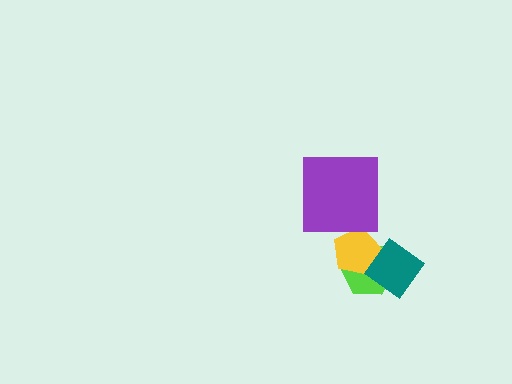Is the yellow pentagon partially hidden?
Yes, it is partially covered by another shape.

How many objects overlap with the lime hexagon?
2 objects overlap with the lime hexagon.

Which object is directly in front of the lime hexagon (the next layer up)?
The yellow pentagon is directly in front of the lime hexagon.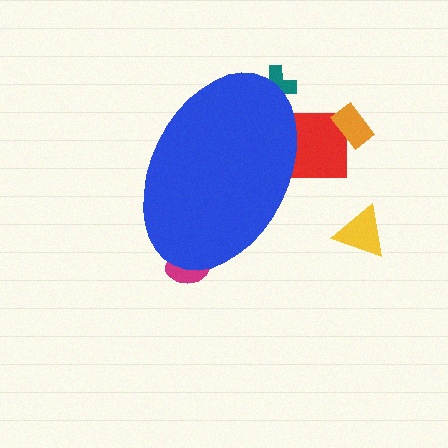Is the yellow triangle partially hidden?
No, the yellow triangle is fully visible.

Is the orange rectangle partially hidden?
No, the orange rectangle is fully visible.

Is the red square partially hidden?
Yes, the red square is partially hidden behind the blue ellipse.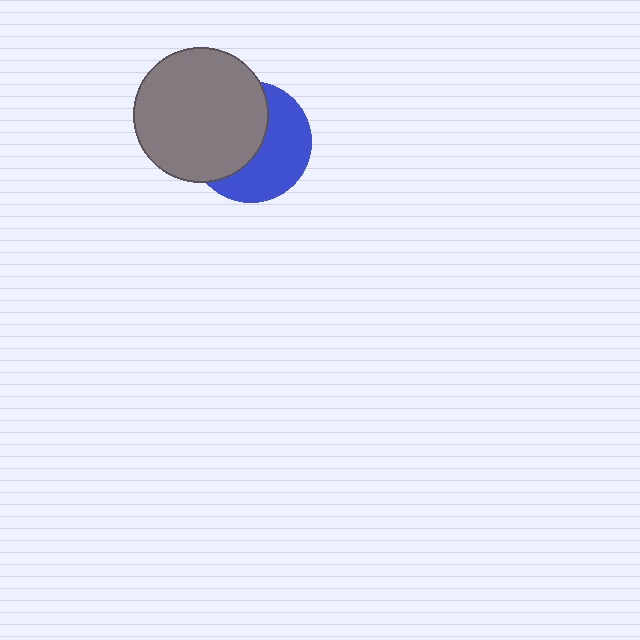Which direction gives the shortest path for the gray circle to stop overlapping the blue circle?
Moving left gives the shortest separation.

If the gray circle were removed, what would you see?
You would see the complete blue circle.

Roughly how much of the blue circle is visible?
About half of it is visible (roughly 49%).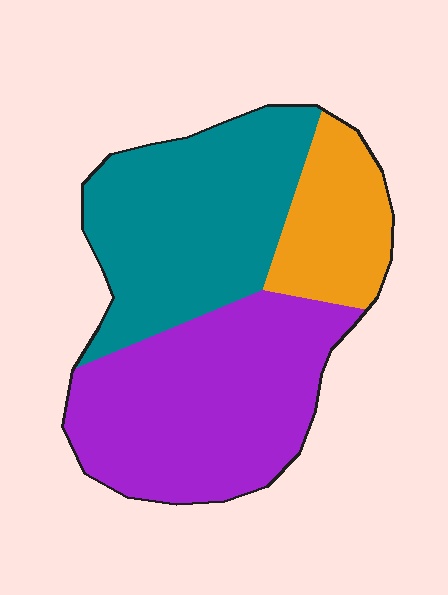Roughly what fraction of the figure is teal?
Teal takes up between a third and a half of the figure.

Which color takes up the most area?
Purple, at roughly 45%.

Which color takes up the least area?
Orange, at roughly 15%.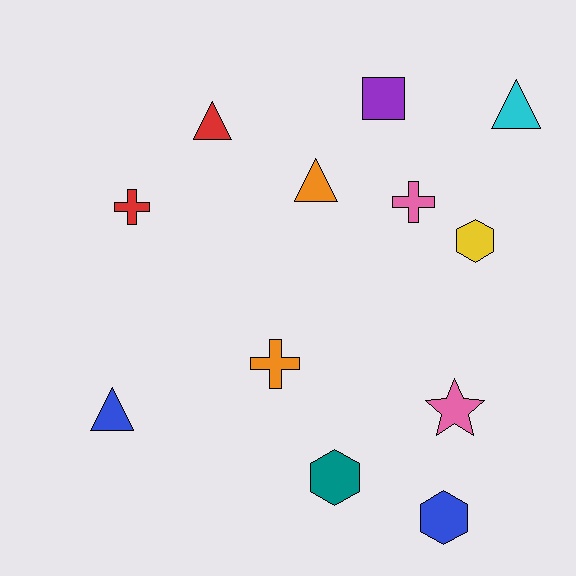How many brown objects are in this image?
There are no brown objects.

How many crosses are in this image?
There are 3 crosses.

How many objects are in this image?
There are 12 objects.